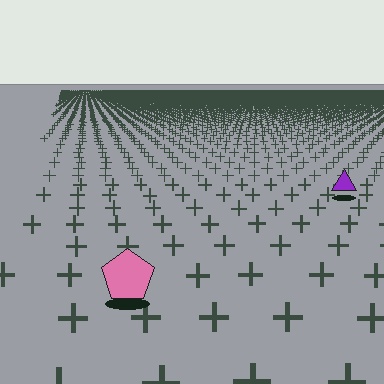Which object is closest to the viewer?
The pink pentagon is closest. The texture marks near it are larger and more spread out.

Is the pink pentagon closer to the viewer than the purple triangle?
Yes. The pink pentagon is closer — you can tell from the texture gradient: the ground texture is coarser near it.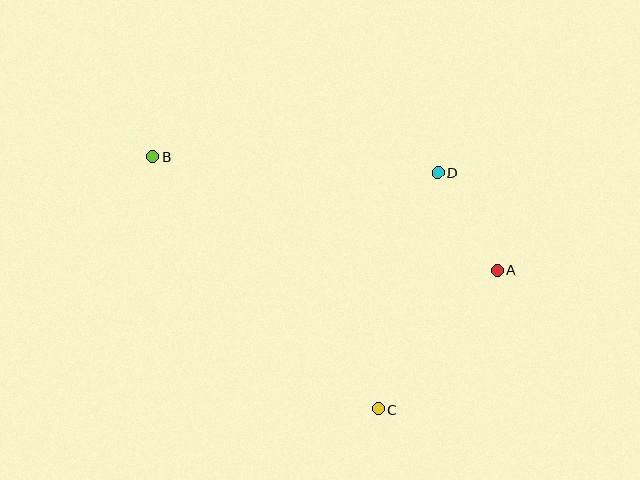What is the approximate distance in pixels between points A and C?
The distance between A and C is approximately 183 pixels.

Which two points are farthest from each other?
Points A and B are farthest from each other.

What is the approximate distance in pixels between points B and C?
The distance between B and C is approximately 339 pixels.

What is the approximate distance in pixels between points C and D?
The distance between C and D is approximately 244 pixels.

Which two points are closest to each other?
Points A and D are closest to each other.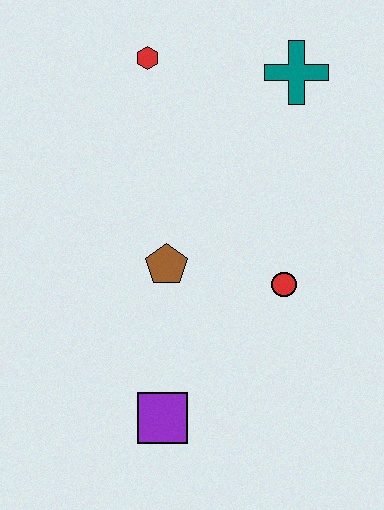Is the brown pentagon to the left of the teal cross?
Yes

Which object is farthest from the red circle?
The red hexagon is farthest from the red circle.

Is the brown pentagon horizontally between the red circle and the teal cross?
No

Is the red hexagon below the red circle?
No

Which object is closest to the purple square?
The brown pentagon is closest to the purple square.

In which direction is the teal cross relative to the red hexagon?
The teal cross is to the right of the red hexagon.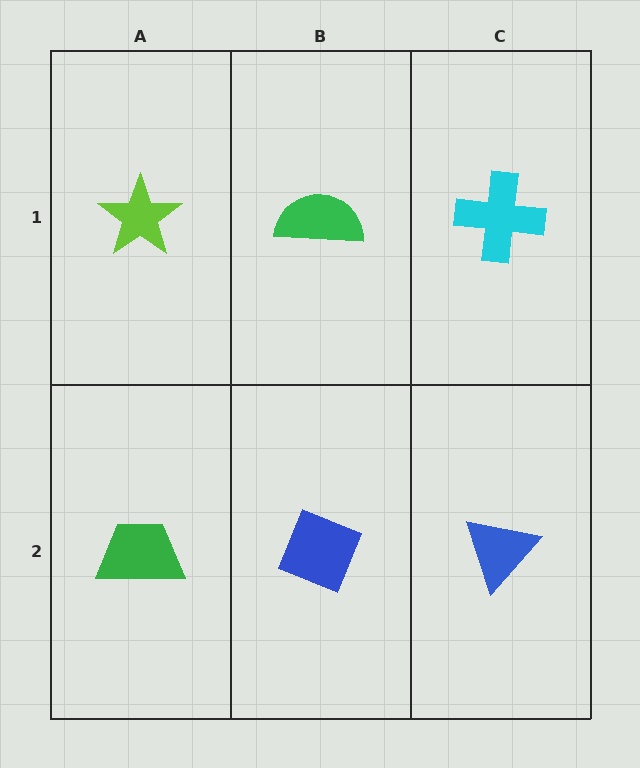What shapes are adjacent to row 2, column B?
A green semicircle (row 1, column B), a green trapezoid (row 2, column A), a blue triangle (row 2, column C).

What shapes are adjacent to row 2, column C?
A cyan cross (row 1, column C), a blue diamond (row 2, column B).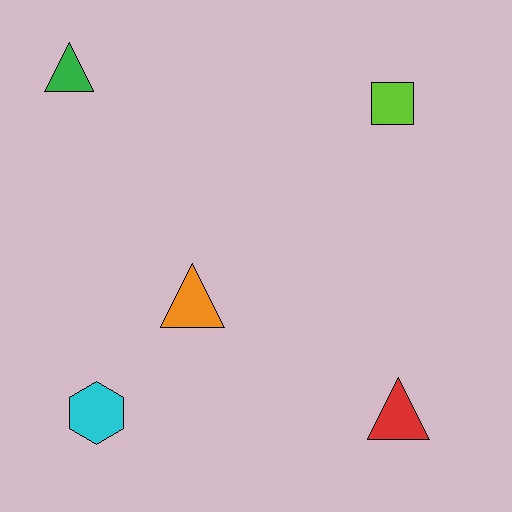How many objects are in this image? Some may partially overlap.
There are 5 objects.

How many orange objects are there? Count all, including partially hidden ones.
There is 1 orange object.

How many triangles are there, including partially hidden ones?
There are 3 triangles.